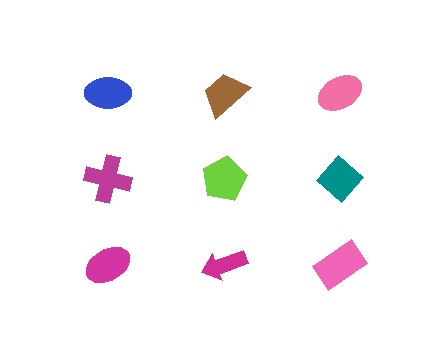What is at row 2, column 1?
A magenta cross.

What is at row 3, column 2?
A magenta arrow.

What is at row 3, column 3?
A pink rectangle.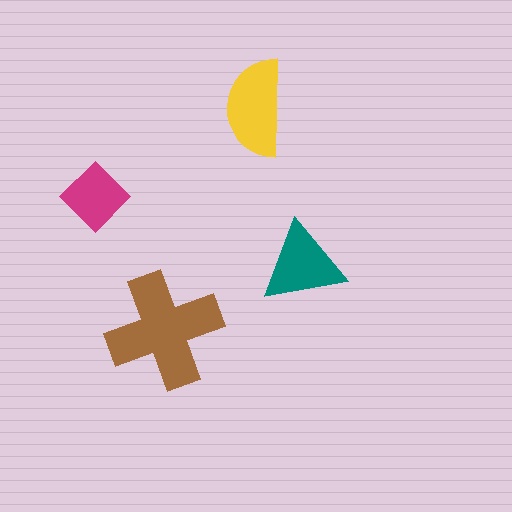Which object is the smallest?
The magenta diamond.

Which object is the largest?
The brown cross.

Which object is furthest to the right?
The teal triangle is rightmost.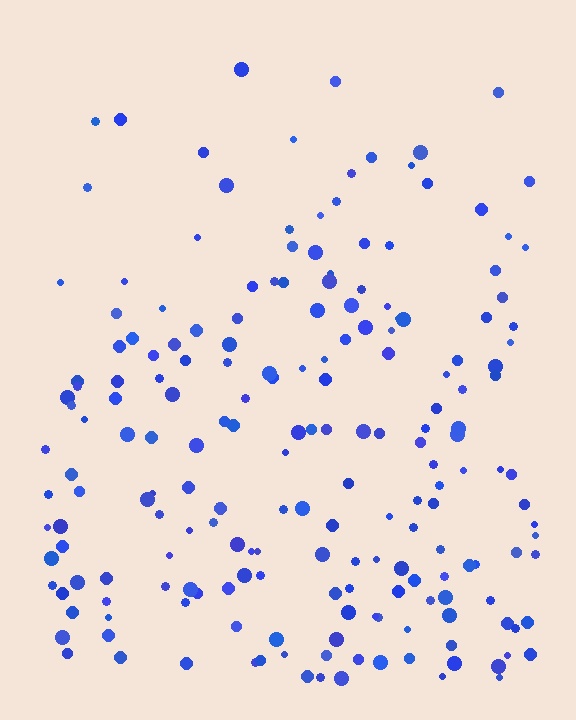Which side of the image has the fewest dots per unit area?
The top.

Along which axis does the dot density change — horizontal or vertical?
Vertical.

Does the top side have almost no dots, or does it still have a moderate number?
Still a moderate number, just noticeably fewer than the bottom.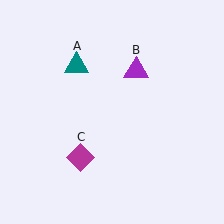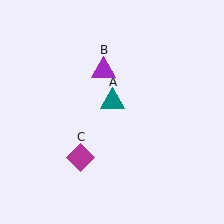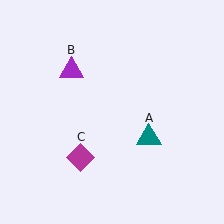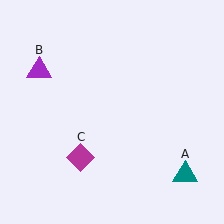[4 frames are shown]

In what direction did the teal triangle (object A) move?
The teal triangle (object A) moved down and to the right.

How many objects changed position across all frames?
2 objects changed position: teal triangle (object A), purple triangle (object B).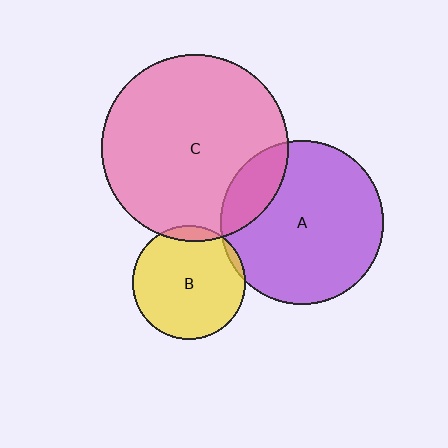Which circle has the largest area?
Circle C (pink).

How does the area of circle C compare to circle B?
Approximately 2.7 times.